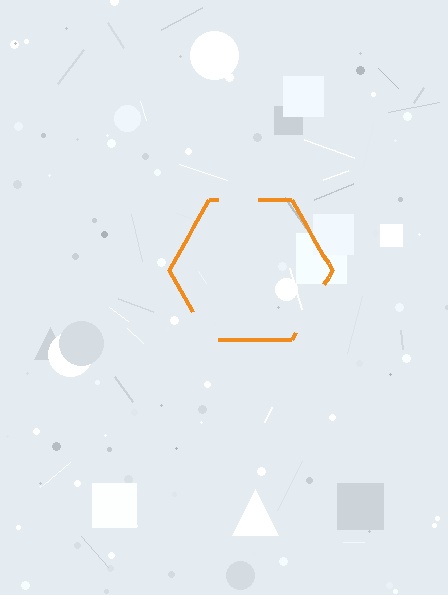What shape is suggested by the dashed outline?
The dashed outline suggests a hexagon.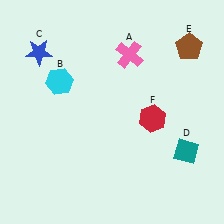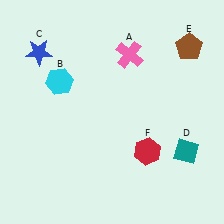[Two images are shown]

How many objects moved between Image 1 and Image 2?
1 object moved between the two images.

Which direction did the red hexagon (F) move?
The red hexagon (F) moved down.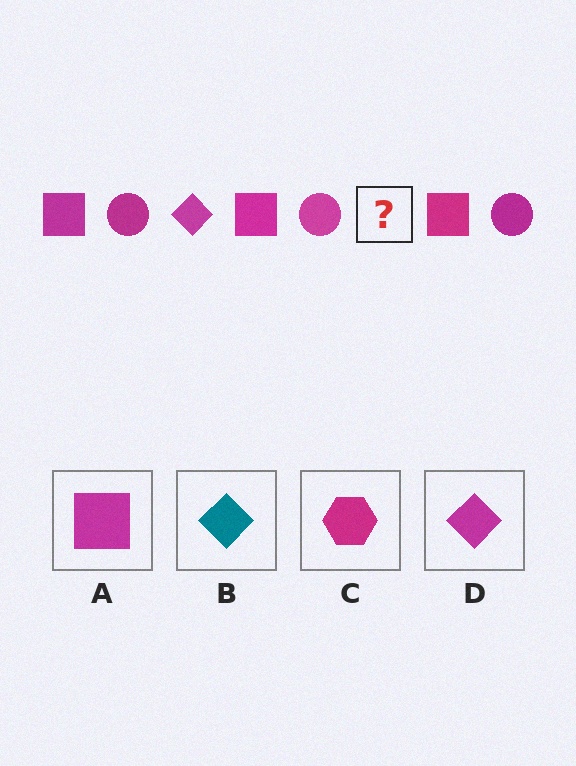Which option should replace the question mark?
Option D.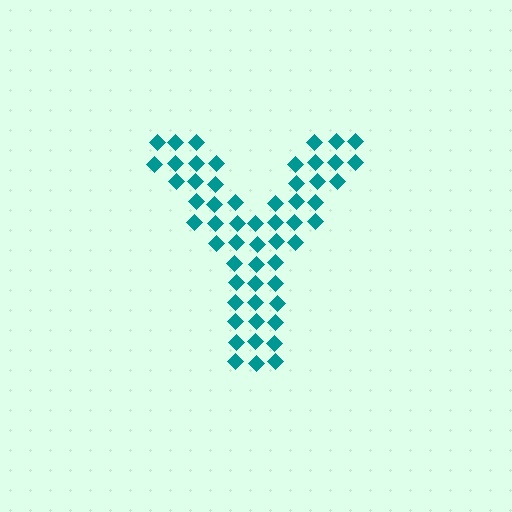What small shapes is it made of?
It is made of small diamonds.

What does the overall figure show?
The overall figure shows the letter Y.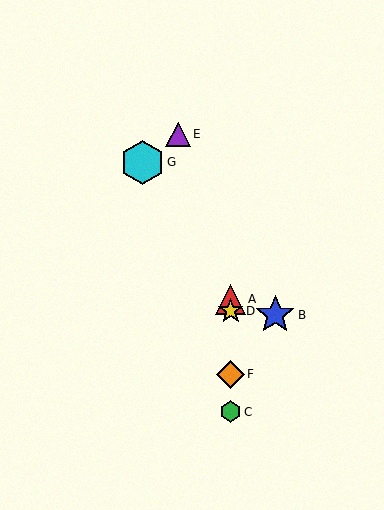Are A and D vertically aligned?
Yes, both are at x≈231.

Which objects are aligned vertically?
Objects A, C, D, F are aligned vertically.